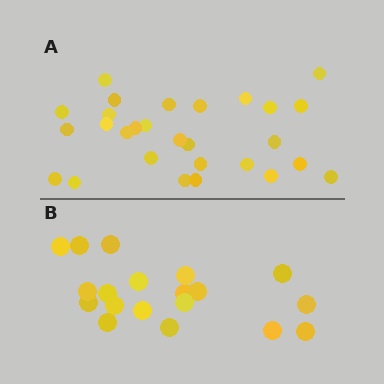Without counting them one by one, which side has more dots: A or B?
Region A (the top region) has more dots.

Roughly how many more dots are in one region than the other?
Region A has roughly 8 or so more dots than region B.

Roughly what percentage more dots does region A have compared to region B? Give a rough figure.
About 45% more.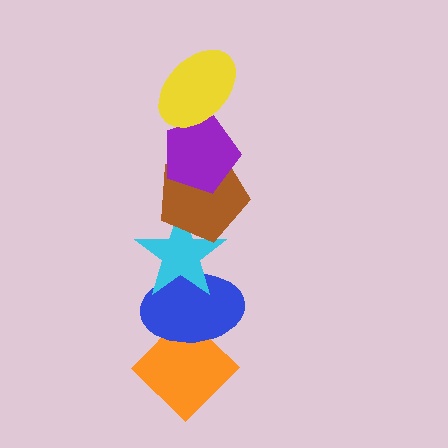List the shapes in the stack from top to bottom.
From top to bottom: the yellow ellipse, the purple pentagon, the brown pentagon, the cyan star, the blue ellipse, the orange diamond.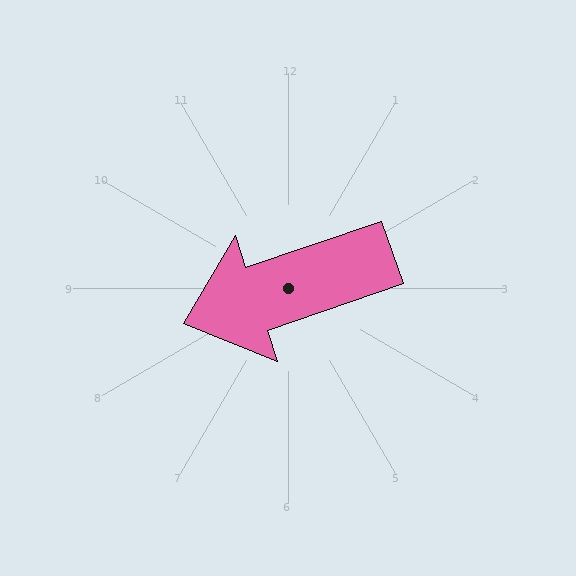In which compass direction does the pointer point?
West.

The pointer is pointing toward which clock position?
Roughly 8 o'clock.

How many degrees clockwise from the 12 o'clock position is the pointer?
Approximately 251 degrees.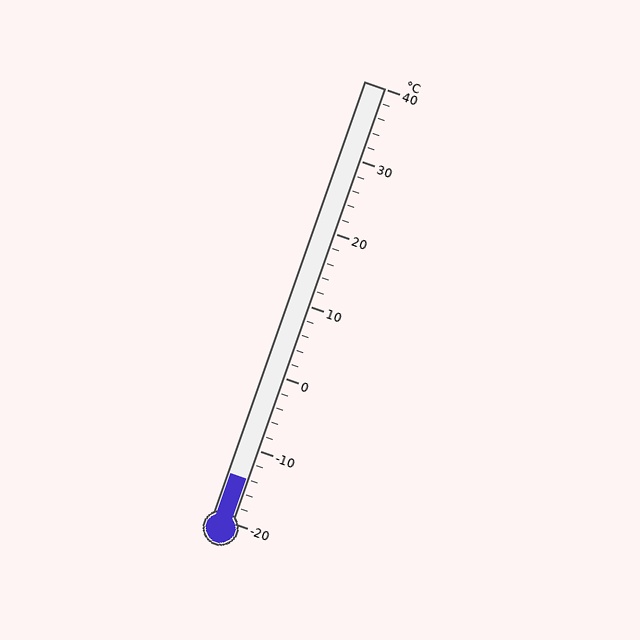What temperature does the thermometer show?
The thermometer shows approximately -14°C.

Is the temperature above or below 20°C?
The temperature is below 20°C.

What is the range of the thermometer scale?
The thermometer scale ranges from -20°C to 40°C.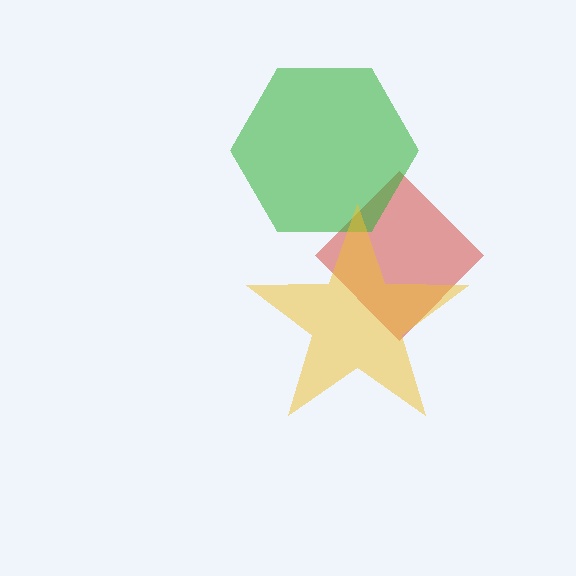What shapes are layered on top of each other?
The layered shapes are: a red diamond, a green hexagon, a yellow star.